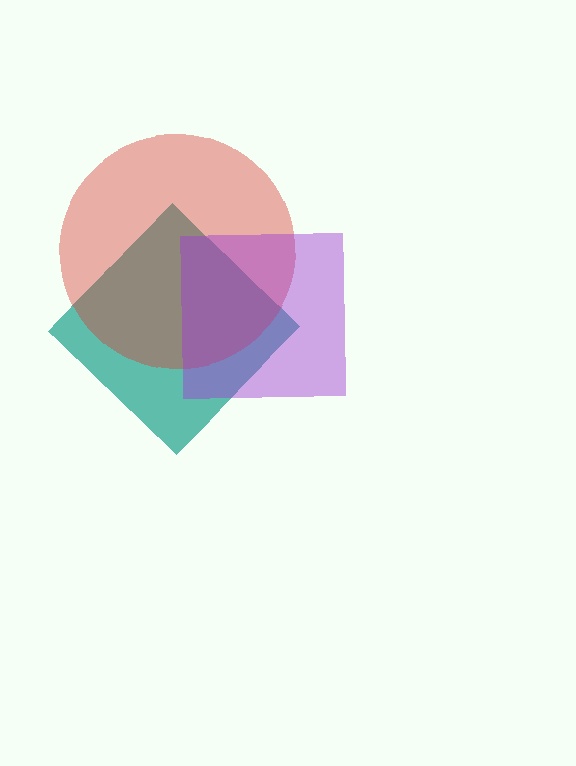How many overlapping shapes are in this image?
There are 3 overlapping shapes in the image.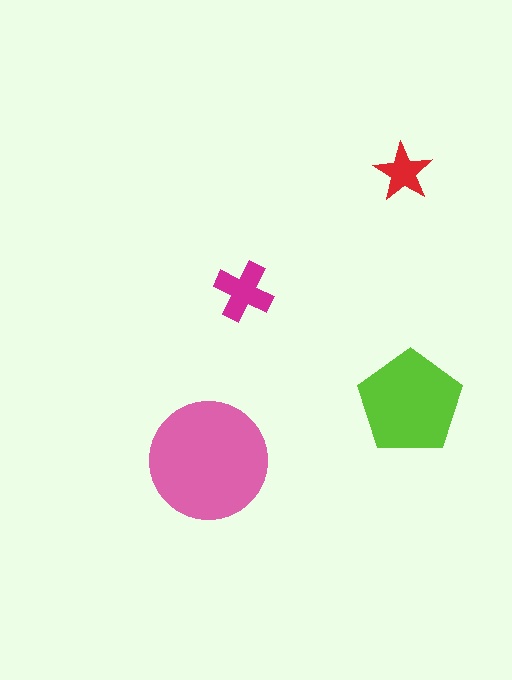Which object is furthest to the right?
The lime pentagon is rightmost.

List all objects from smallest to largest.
The red star, the magenta cross, the lime pentagon, the pink circle.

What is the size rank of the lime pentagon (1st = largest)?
2nd.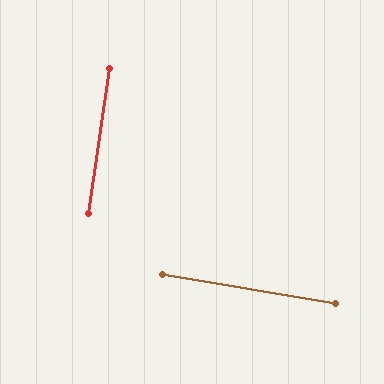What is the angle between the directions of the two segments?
Approximately 88 degrees.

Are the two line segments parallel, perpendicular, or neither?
Perpendicular — they meet at approximately 88°.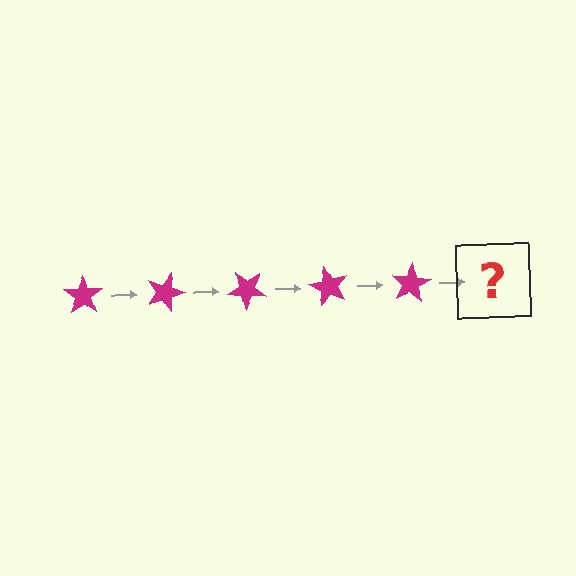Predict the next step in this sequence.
The next step is a magenta star rotated 100 degrees.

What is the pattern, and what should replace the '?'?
The pattern is that the star rotates 20 degrees each step. The '?' should be a magenta star rotated 100 degrees.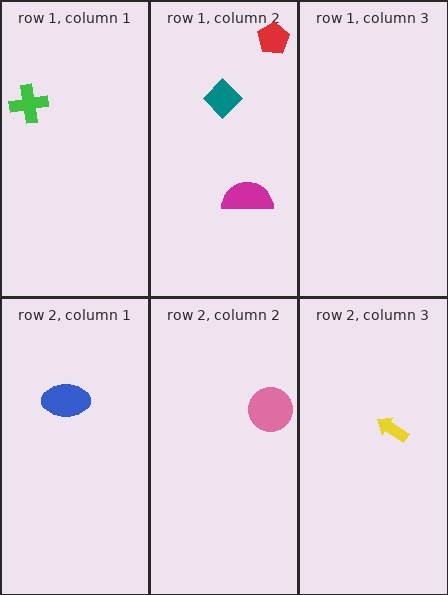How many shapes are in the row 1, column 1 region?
1.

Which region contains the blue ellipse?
The row 2, column 1 region.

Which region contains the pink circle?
The row 2, column 2 region.